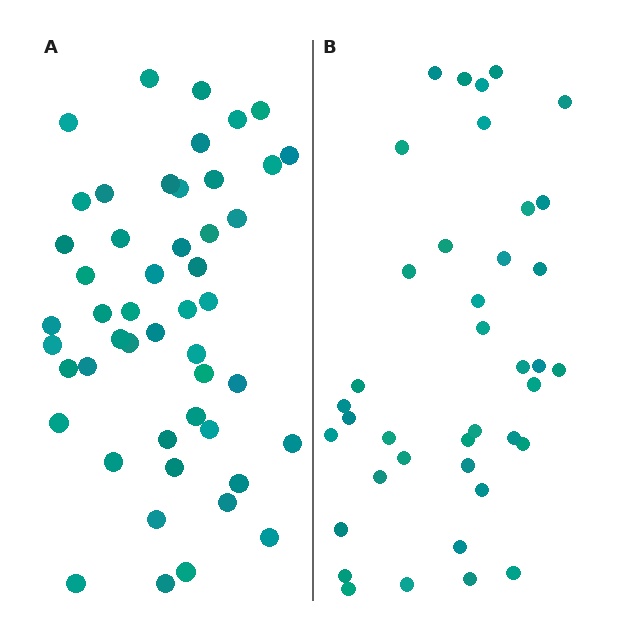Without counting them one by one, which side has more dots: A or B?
Region A (the left region) has more dots.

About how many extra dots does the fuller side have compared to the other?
Region A has roughly 10 or so more dots than region B.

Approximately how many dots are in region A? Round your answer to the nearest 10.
About 50 dots. (The exact count is 49, which rounds to 50.)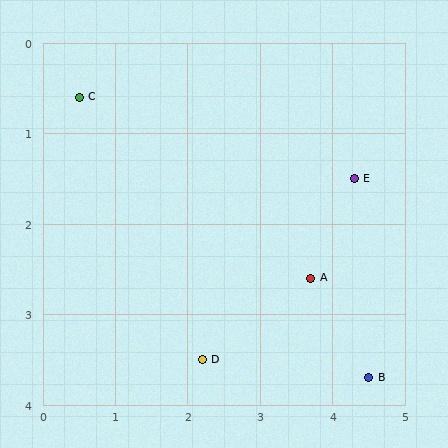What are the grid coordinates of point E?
Point E is at approximately (4.3, 1.5).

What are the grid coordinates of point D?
Point D is at approximately (2.2, 3.5).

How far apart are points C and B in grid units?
Points C and B are about 5.1 grid units apart.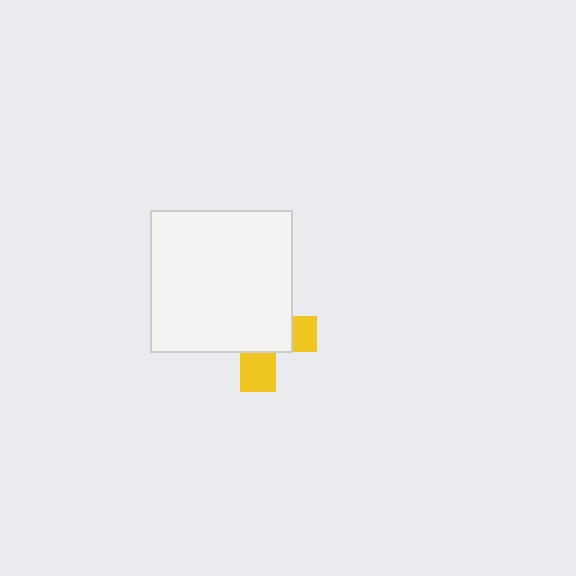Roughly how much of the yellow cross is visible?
A small part of it is visible (roughly 31%).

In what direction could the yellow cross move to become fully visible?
The yellow cross could move toward the lower-right. That would shift it out from behind the white square entirely.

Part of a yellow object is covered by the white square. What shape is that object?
It is a cross.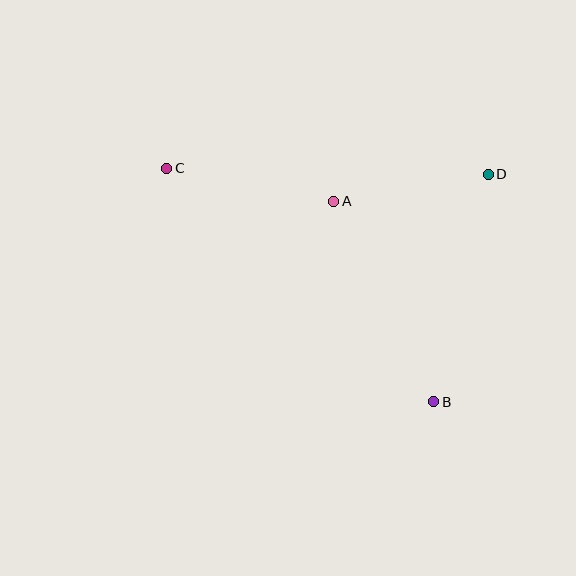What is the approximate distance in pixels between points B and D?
The distance between B and D is approximately 234 pixels.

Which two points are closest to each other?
Points A and D are closest to each other.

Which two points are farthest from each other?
Points B and C are farthest from each other.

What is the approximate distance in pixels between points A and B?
The distance between A and B is approximately 224 pixels.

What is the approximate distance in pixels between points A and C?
The distance between A and C is approximately 170 pixels.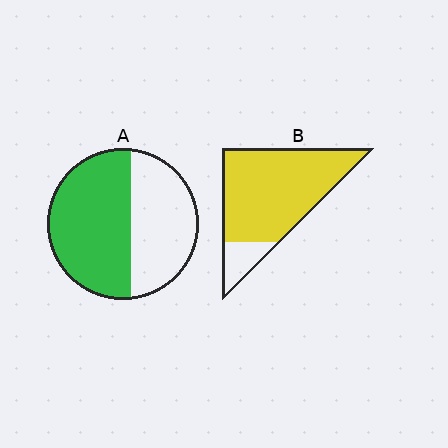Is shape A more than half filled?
Yes.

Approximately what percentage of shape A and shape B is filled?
A is approximately 55% and B is approximately 85%.